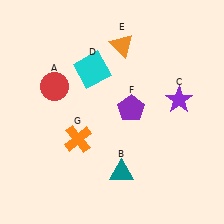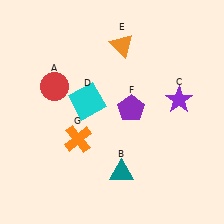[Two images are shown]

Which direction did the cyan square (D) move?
The cyan square (D) moved down.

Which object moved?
The cyan square (D) moved down.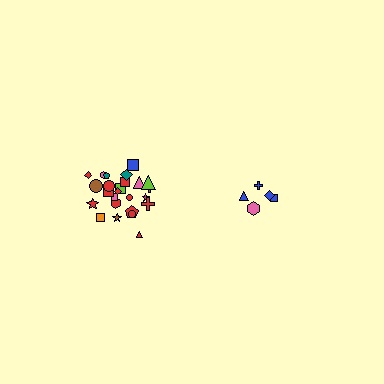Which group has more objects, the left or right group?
The left group.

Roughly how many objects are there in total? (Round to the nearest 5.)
Roughly 30 objects in total.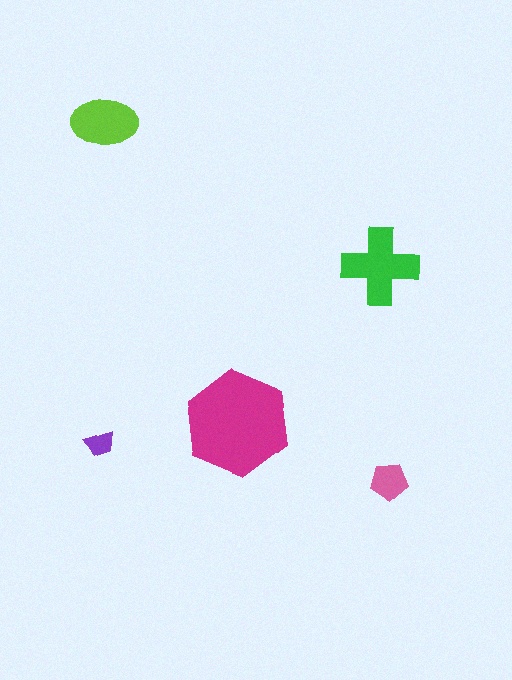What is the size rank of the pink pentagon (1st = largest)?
4th.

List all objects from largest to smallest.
The magenta hexagon, the green cross, the lime ellipse, the pink pentagon, the purple trapezoid.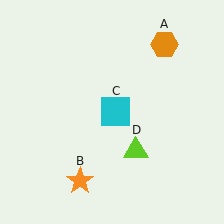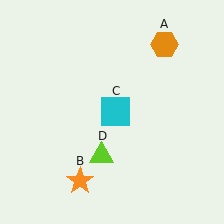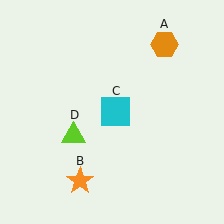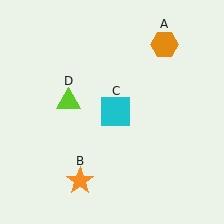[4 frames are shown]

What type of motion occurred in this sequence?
The lime triangle (object D) rotated clockwise around the center of the scene.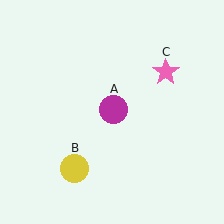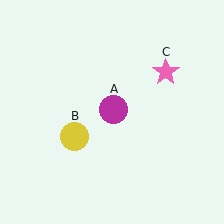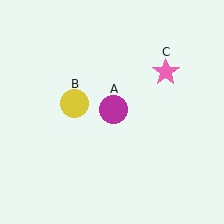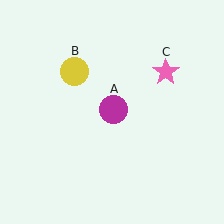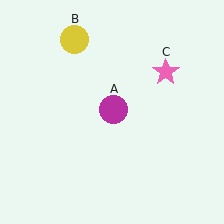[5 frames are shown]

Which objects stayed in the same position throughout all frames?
Magenta circle (object A) and pink star (object C) remained stationary.